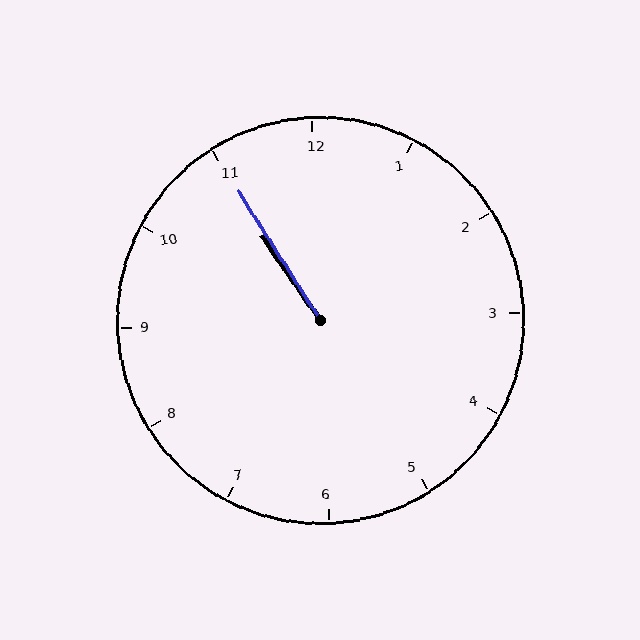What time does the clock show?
10:55.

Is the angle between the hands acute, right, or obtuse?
It is acute.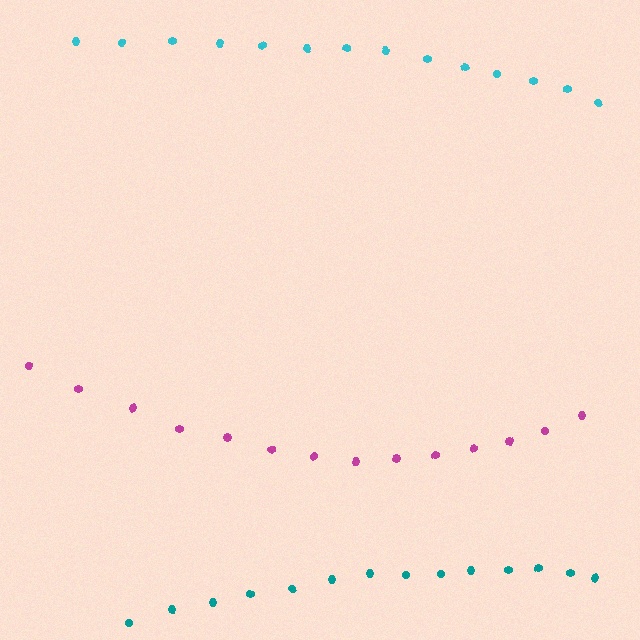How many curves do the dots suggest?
There are 3 distinct paths.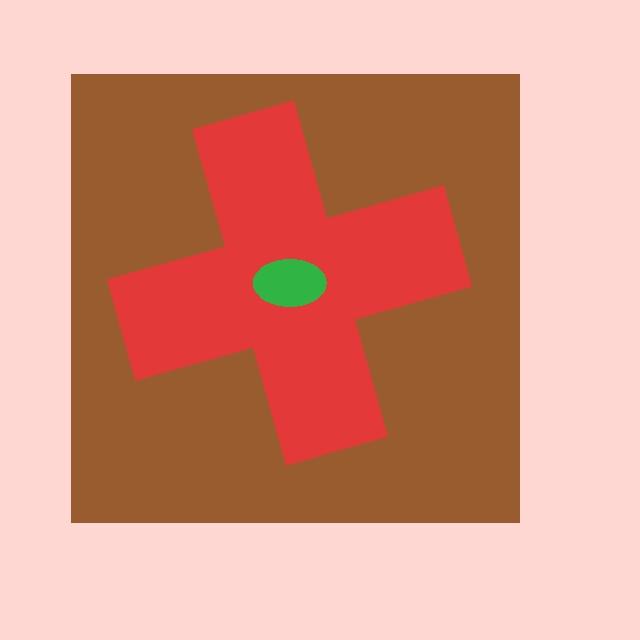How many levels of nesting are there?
3.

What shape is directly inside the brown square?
The red cross.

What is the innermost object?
The green ellipse.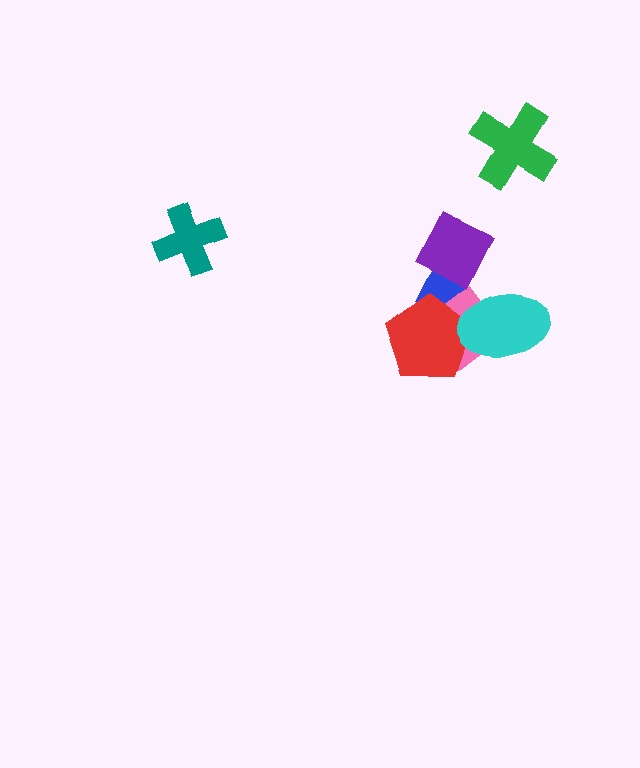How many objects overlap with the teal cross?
0 objects overlap with the teal cross.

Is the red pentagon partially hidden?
Yes, it is partially covered by another shape.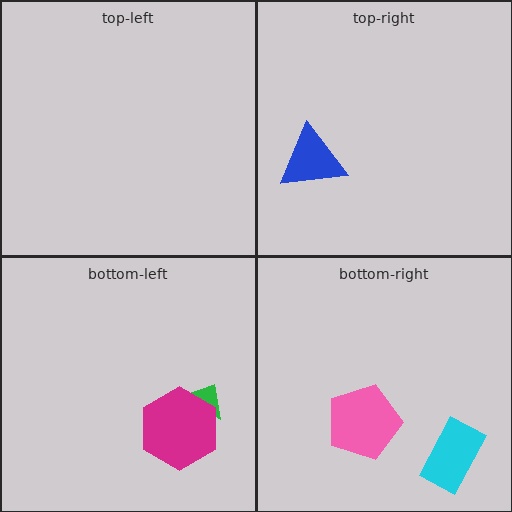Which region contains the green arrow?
The bottom-left region.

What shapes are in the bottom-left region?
The green arrow, the magenta hexagon.